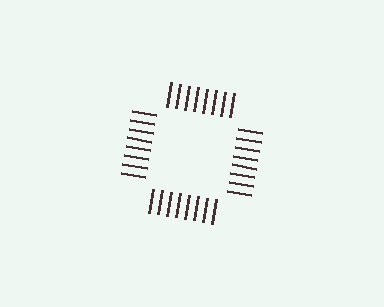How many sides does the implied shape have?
4 sides — the line-ends trace a square.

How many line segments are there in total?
32 — 8 along each of the 4 edges.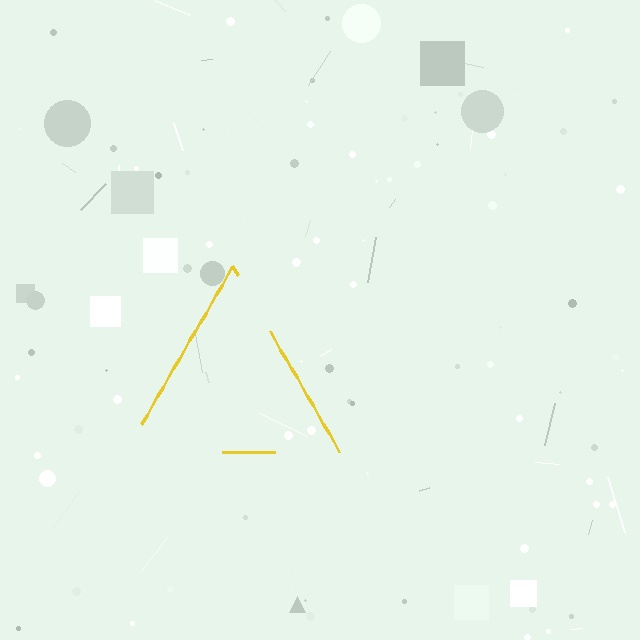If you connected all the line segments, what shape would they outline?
They would outline a triangle.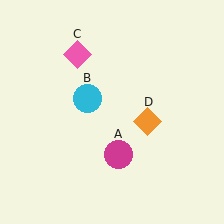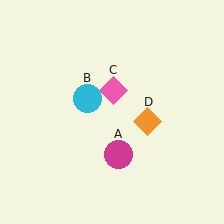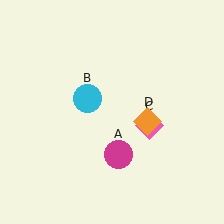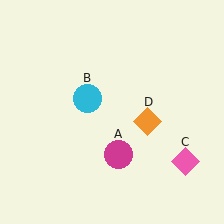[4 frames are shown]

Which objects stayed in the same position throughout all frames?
Magenta circle (object A) and cyan circle (object B) and orange diamond (object D) remained stationary.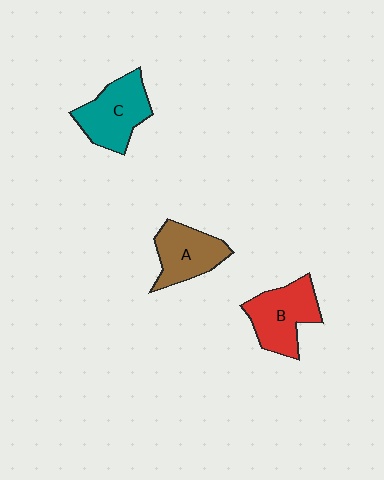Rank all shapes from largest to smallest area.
From largest to smallest: C (teal), B (red), A (brown).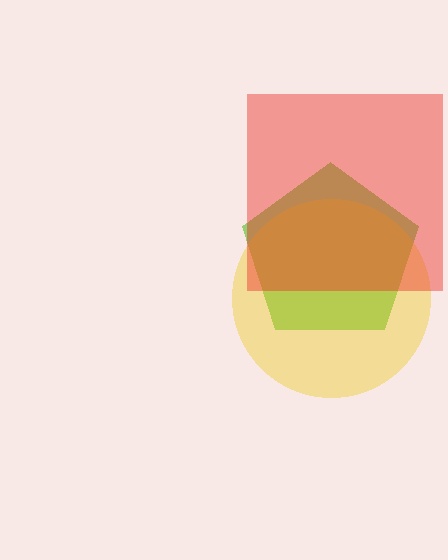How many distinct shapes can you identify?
There are 3 distinct shapes: a lime pentagon, a yellow circle, a red square.